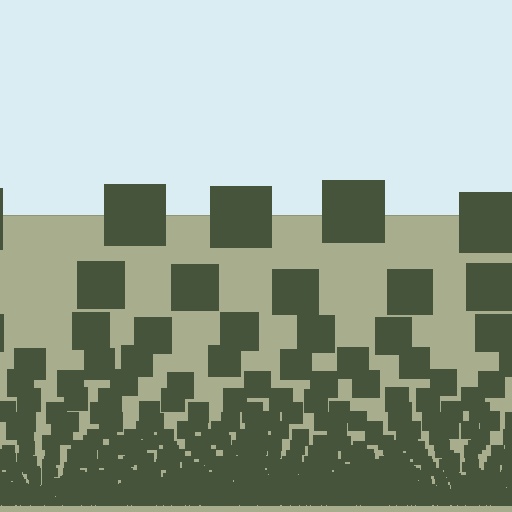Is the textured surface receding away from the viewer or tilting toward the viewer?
The surface appears to tilt toward the viewer. Texture elements get larger and sparser toward the top.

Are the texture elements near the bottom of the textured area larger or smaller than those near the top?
Smaller. The gradient is inverted — elements near the bottom are smaller and denser.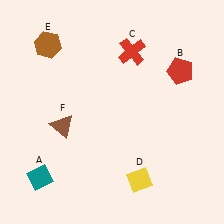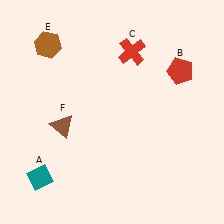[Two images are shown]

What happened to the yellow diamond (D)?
The yellow diamond (D) was removed in Image 2. It was in the bottom-right area of Image 1.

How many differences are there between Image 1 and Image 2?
There is 1 difference between the two images.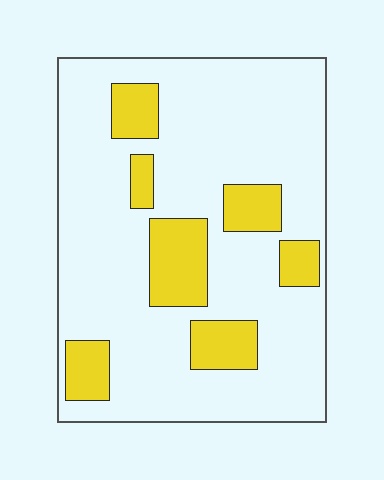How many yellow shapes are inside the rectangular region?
7.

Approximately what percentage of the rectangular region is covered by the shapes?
Approximately 20%.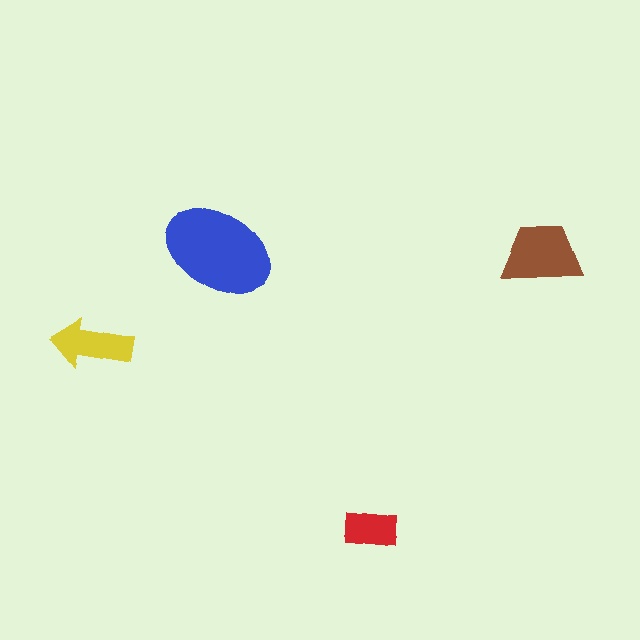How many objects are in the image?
There are 4 objects in the image.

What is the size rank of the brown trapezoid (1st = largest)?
2nd.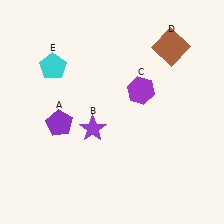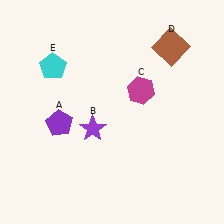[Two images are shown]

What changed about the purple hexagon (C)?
In Image 1, C is purple. In Image 2, it changed to magenta.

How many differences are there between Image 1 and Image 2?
There is 1 difference between the two images.